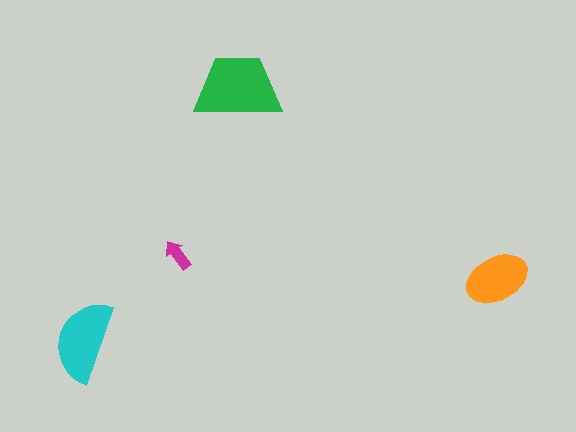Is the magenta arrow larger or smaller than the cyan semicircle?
Smaller.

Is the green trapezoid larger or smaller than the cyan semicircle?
Larger.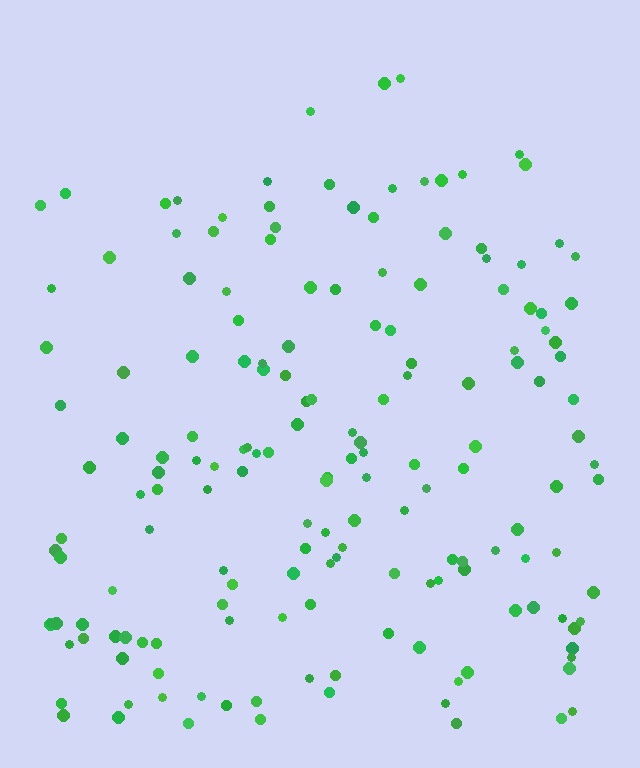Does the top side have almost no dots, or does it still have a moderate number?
Still a moderate number, just noticeably fewer than the bottom.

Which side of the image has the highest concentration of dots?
The bottom.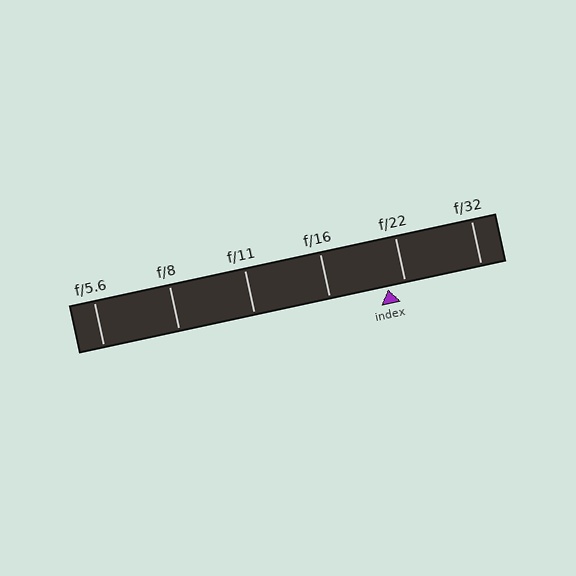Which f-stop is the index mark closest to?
The index mark is closest to f/22.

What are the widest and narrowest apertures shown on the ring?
The widest aperture shown is f/5.6 and the narrowest is f/32.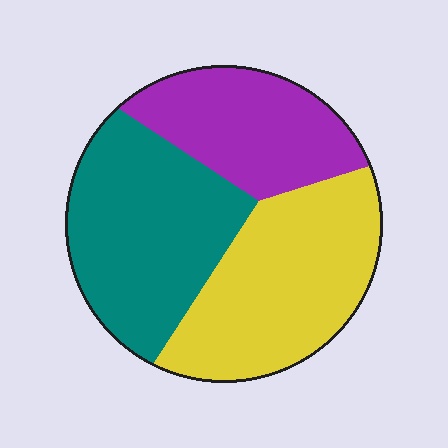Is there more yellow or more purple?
Yellow.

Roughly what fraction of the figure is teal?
Teal takes up about three eighths (3/8) of the figure.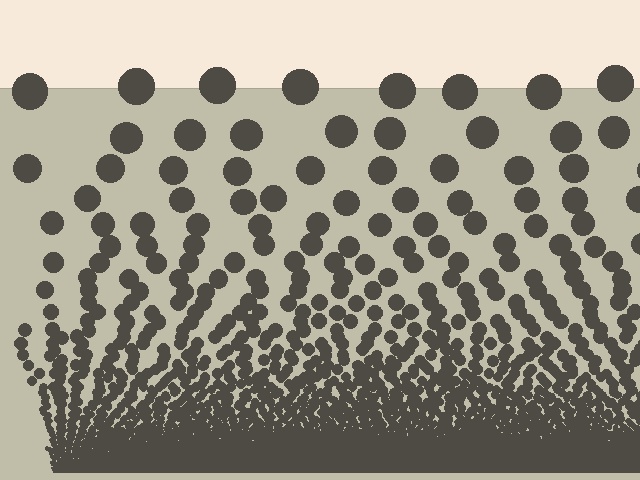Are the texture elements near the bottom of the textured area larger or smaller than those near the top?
Smaller. The gradient is inverted — elements near the bottom are smaller and denser.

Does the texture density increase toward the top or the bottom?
Density increases toward the bottom.